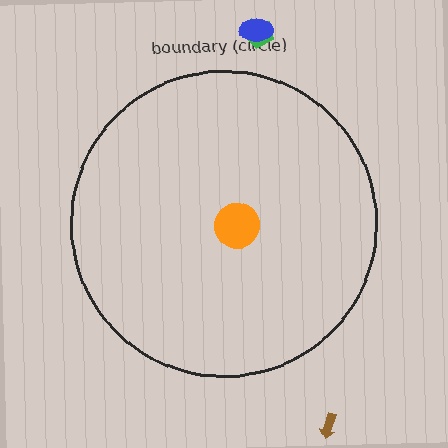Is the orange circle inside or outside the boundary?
Inside.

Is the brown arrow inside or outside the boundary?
Outside.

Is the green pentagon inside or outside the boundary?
Outside.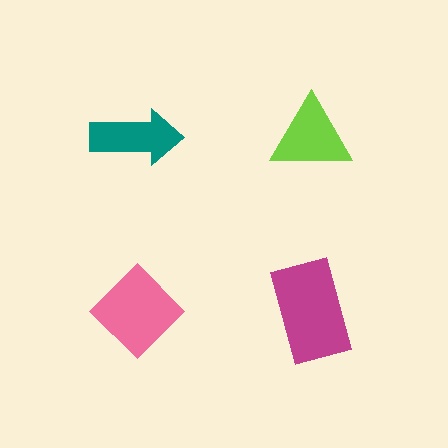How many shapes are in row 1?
2 shapes.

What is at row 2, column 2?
A magenta rectangle.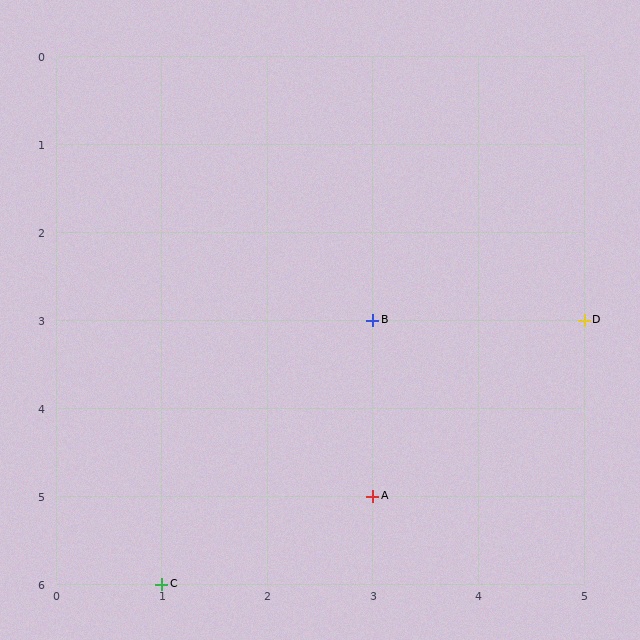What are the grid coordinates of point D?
Point D is at grid coordinates (5, 3).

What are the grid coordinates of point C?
Point C is at grid coordinates (1, 6).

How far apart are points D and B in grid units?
Points D and B are 2 columns apart.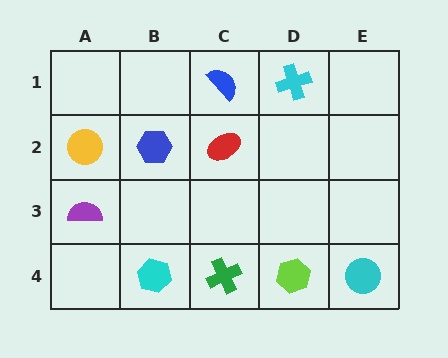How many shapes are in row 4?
4 shapes.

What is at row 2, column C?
A red ellipse.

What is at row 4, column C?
A green cross.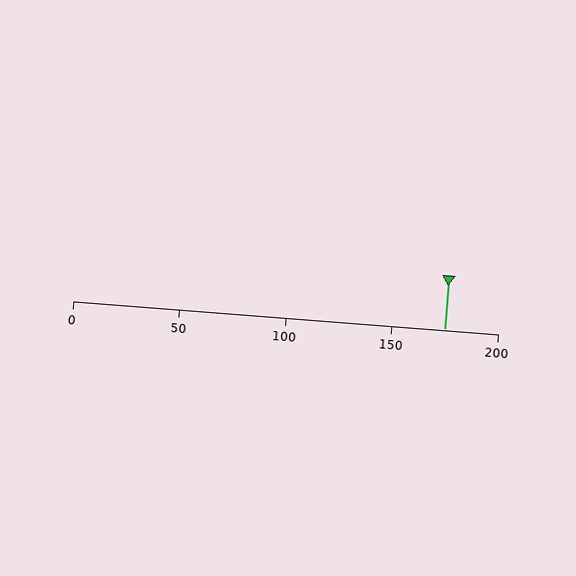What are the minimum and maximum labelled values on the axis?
The axis runs from 0 to 200.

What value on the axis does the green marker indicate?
The marker indicates approximately 175.